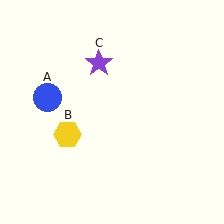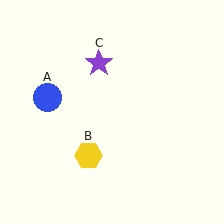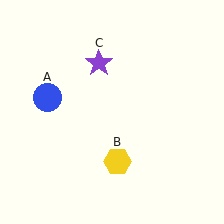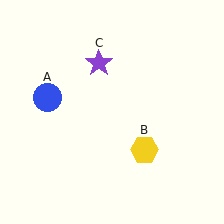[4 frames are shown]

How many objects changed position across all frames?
1 object changed position: yellow hexagon (object B).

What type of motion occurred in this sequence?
The yellow hexagon (object B) rotated counterclockwise around the center of the scene.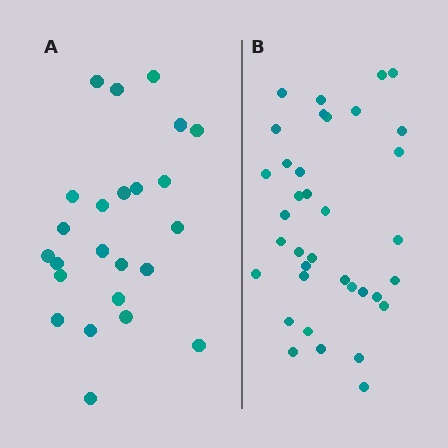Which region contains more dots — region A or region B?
Region B (the right region) has more dots.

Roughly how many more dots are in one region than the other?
Region B has roughly 12 or so more dots than region A.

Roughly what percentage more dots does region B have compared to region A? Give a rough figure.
About 50% more.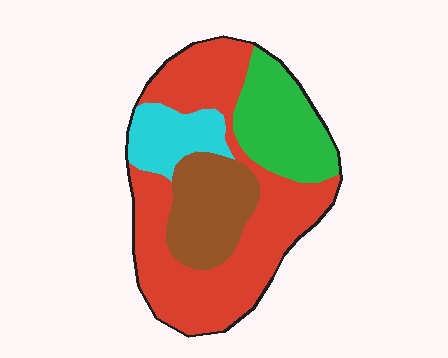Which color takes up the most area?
Red, at roughly 50%.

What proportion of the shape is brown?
Brown takes up about one sixth (1/6) of the shape.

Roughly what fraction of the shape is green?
Green covers around 20% of the shape.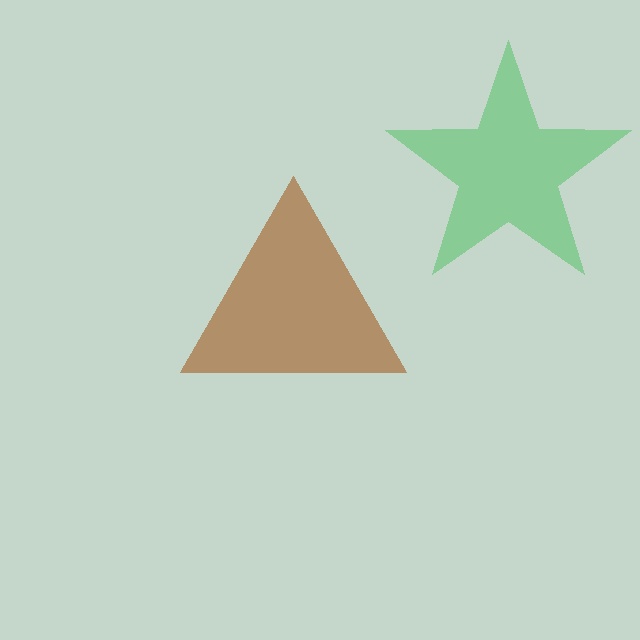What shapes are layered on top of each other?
The layered shapes are: a green star, a brown triangle.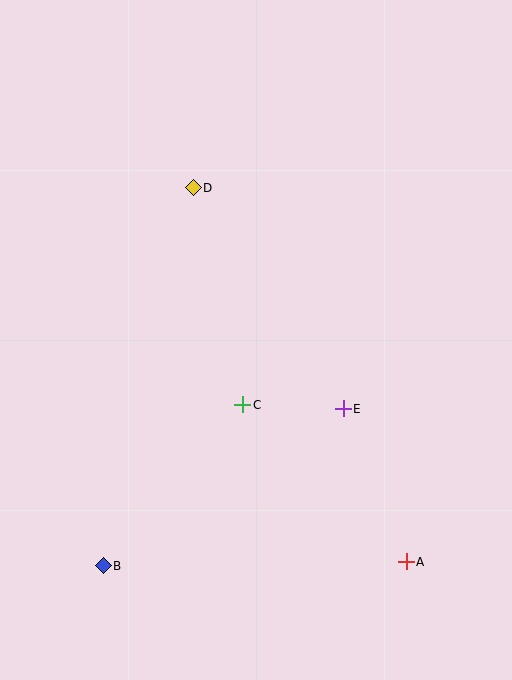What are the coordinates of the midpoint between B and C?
The midpoint between B and C is at (173, 485).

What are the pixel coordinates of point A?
Point A is at (406, 562).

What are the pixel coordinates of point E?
Point E is at (343, 409).